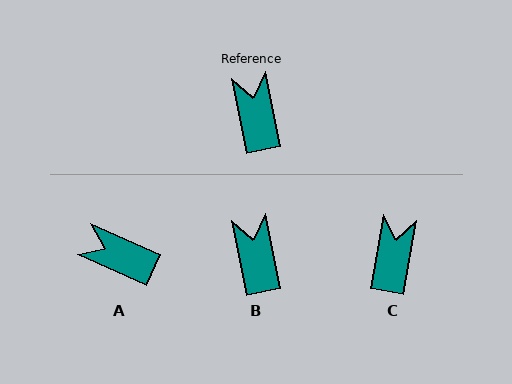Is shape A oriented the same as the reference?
No, it is off by about 55 degrees.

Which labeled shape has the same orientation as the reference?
B.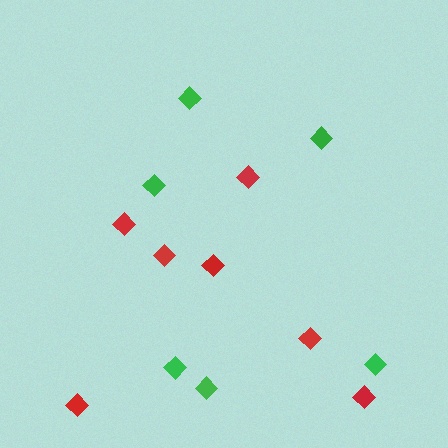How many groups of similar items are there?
There are 2 groups: one group of red diamonds (7) and one group of green diamonds (6).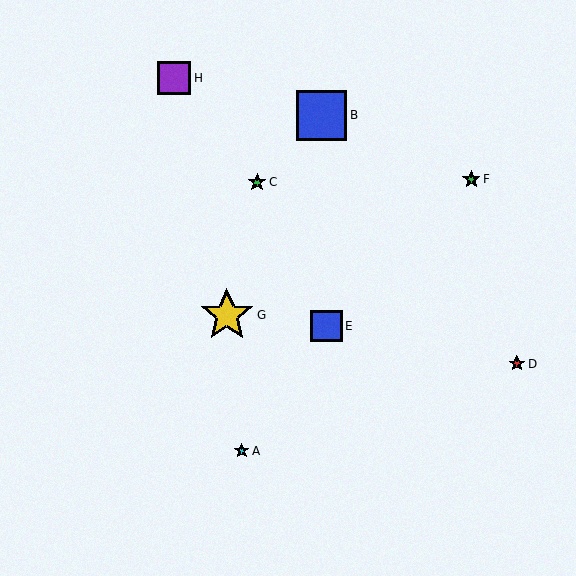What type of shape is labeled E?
Shape E is a blue square.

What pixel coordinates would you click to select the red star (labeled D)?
Click at (517, 364) to select the red star D.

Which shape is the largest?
The yellow star (labeled G) is the largest.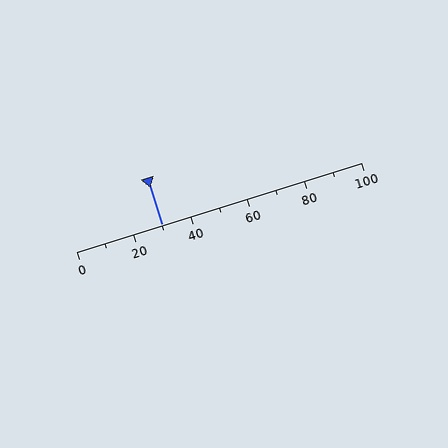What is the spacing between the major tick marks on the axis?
The major ticks are spaced 20 apart.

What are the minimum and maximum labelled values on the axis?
The axis runs from 0 to 100.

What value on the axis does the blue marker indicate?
The marker indicates approximately 30.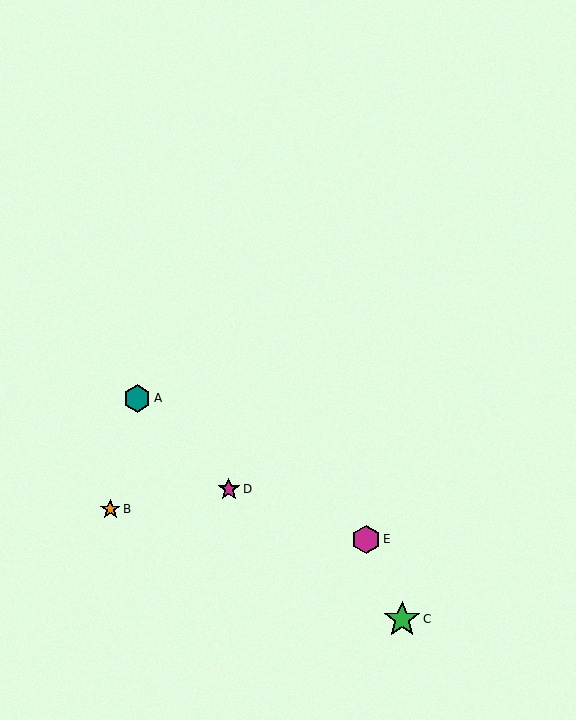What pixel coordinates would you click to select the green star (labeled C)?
Click at (402, 619) to select the green star C.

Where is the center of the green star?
The center of the green star is at (402, 619).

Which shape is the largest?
The green star (labeled C) is the largest.